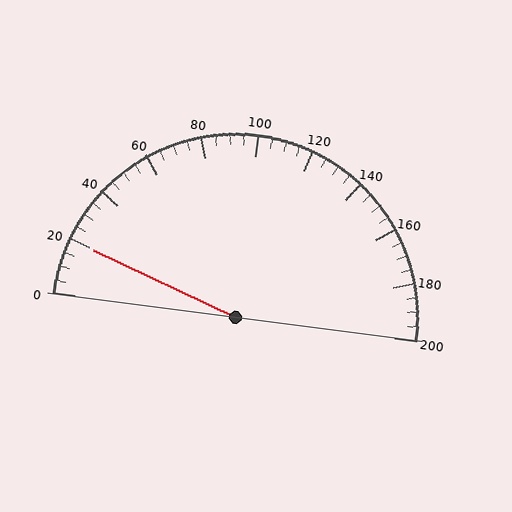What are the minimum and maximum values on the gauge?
The gauge ranges from 0 to 200.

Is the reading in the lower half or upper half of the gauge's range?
The reading is in the lower half of the range (0 to 200).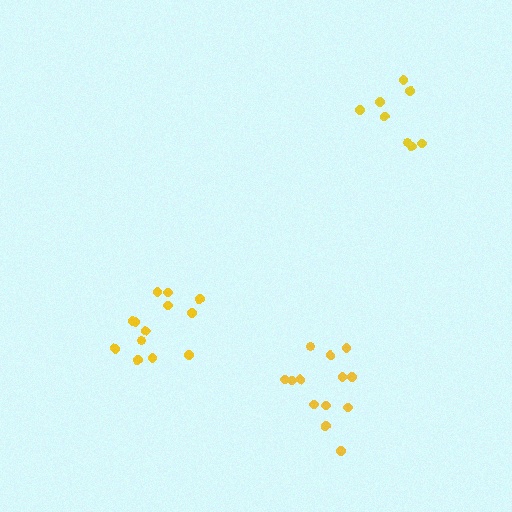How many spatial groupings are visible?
There are 3 spatial groupings.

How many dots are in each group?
Group 1: 13 dots, Group 2: 8 dots, Group 3: 13 dots (34 total).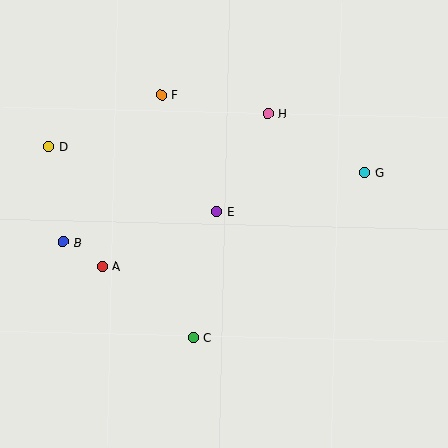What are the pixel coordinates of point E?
Point E is at (217, 212).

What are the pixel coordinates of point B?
Point B is at (63, 242).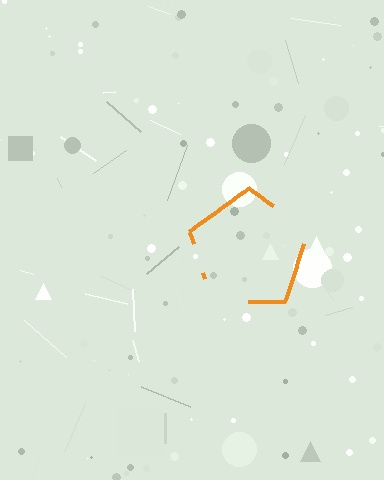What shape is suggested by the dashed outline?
The dashed outline suggests a pentagon.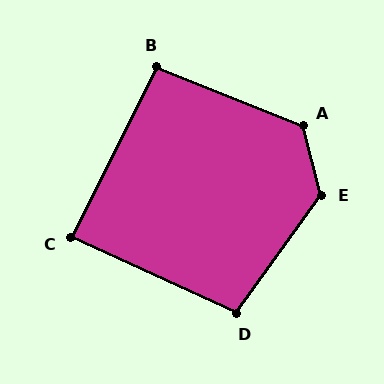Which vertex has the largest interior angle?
E, at approximately 130 degrees.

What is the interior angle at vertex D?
Approximately 101 degrees (obtuse).